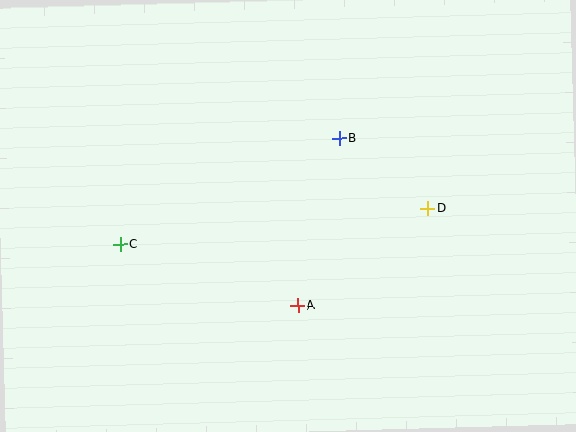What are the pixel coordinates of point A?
Point A is at (298, 306).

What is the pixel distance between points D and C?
The distance between D and C is 310 pixels.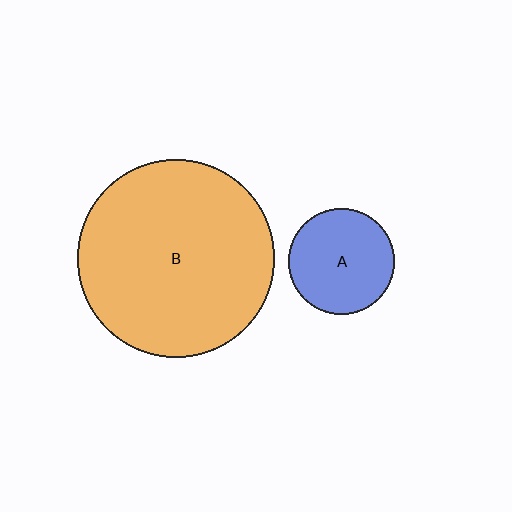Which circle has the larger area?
Circle B (orange).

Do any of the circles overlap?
No, none of the circles overlap.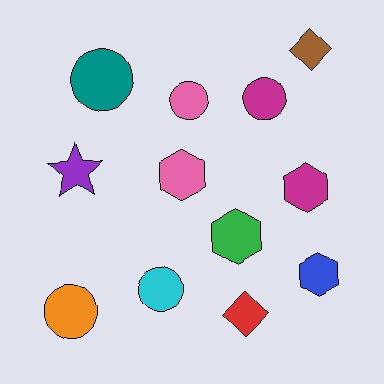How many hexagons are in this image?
There are 4 hexagons.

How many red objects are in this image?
There is 1 red object.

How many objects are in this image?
There are 12 objects.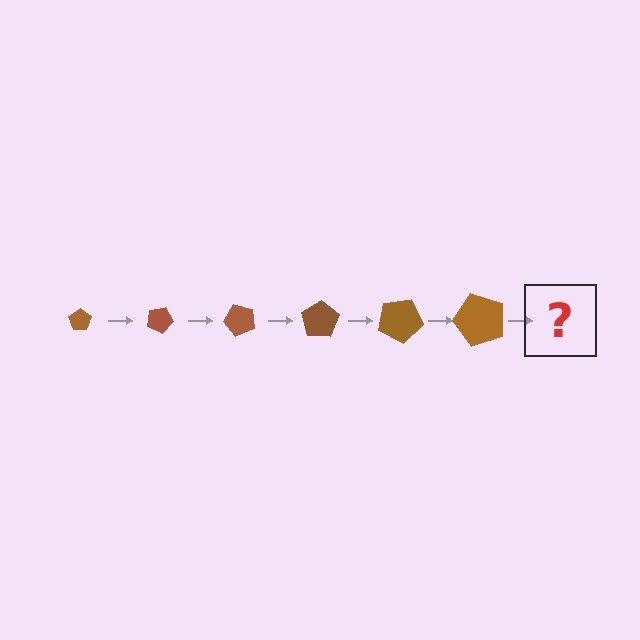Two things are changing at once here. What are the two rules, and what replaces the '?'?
The two rules are that the pentagon grows larger each step and it rotates 25 degrees each step. The '?' should be a pentagon, larger than the previous one and rotated 150 degrees from the start.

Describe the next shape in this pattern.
It should be a pentagon, larger than the previous one and rotated 150 degrees from the start.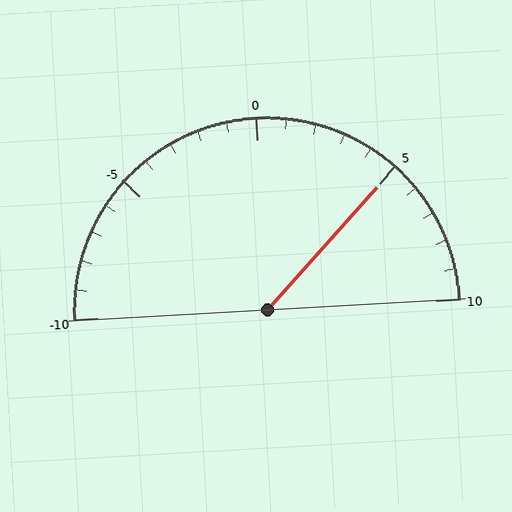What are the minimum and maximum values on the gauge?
The gauge ranges from -10 to 10.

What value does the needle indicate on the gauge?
The needle indicates approximately 5.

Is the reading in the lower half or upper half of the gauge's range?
The reading is in the upper half of the range (-10 to 10).